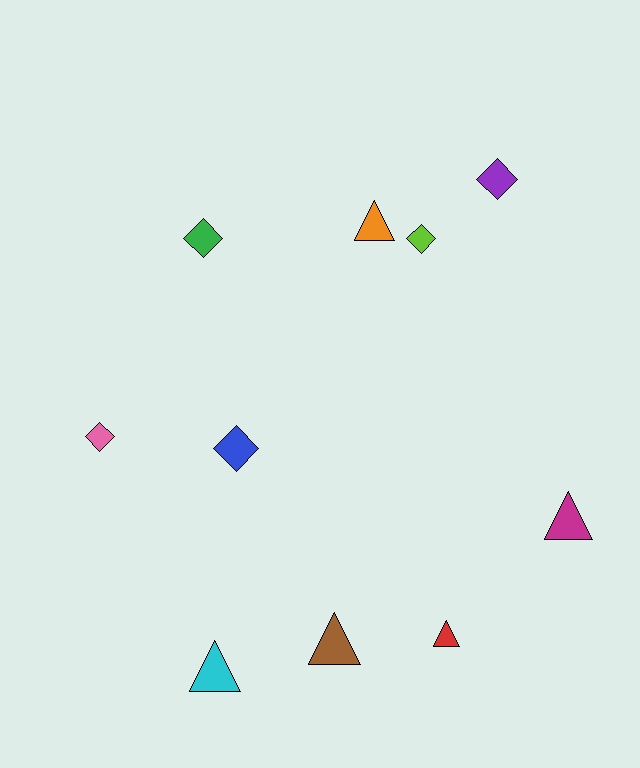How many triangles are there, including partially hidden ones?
There are 5 triangles.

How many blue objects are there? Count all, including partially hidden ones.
There is 1 blue object.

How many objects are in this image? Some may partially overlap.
There are 10 objects.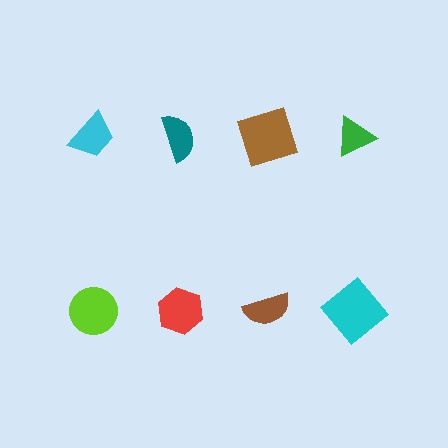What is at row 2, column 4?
A cyan diamond.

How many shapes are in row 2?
4 shapes.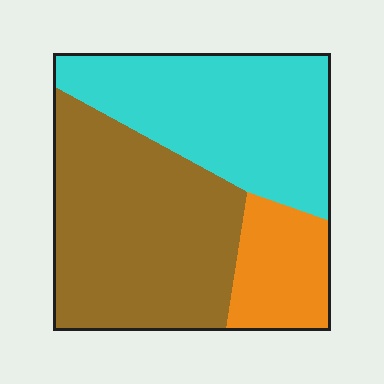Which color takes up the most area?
Brown, at roughly 45%.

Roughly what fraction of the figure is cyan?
Cyan covers about 40% of the figure.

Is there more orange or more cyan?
Cyan.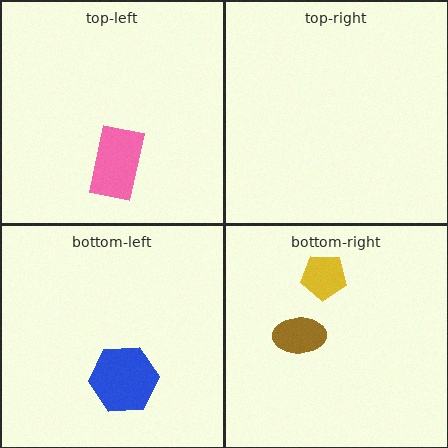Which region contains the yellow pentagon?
The bottom-right region.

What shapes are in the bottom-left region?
The blue hexagon.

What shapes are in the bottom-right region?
The brown ellipse, the yellow pentagon.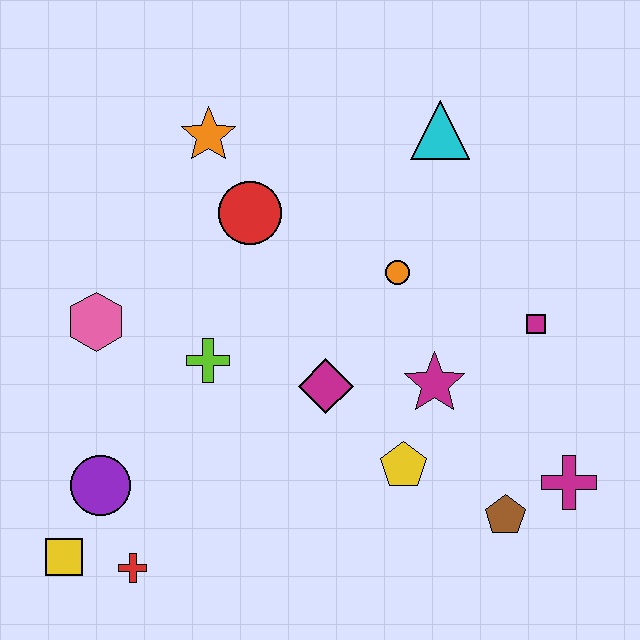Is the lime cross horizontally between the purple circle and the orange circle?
Yes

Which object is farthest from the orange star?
The magenta cross is farthest from the orange star.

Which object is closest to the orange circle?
The magenta star is closest to the orange circle.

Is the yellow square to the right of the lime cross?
No